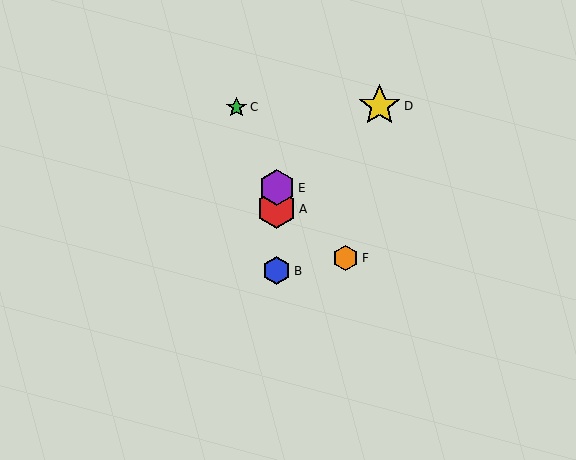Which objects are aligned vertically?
Objects A, B, E are aligned vertically.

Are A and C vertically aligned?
No, A is at x≈277 and C is at x≈237.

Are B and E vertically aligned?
Yes, both are at x≈277.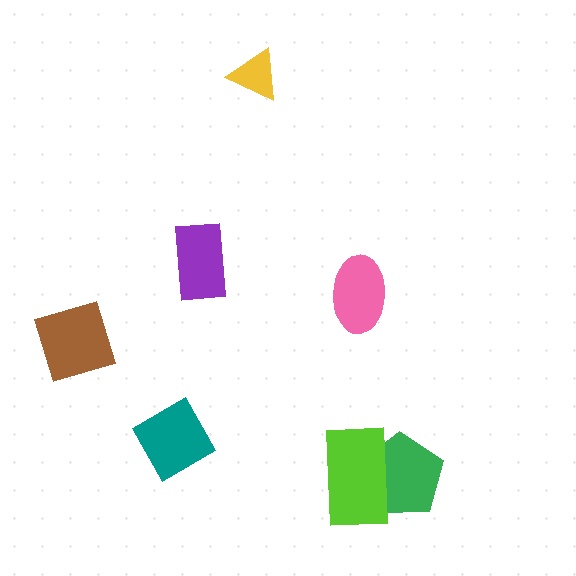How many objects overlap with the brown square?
0 objects overlap with the brown square.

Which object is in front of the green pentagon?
The lime rectangle is in front of the green pentagon.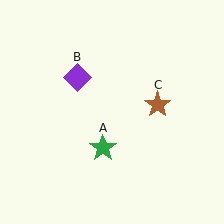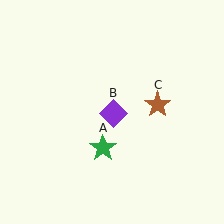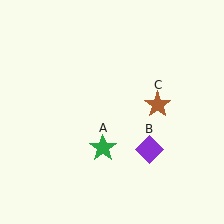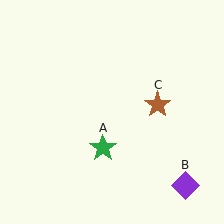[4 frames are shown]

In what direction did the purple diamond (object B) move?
The purple diamond (object B) moved down and to the right.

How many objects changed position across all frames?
1 object changed position: purple diamond (object B).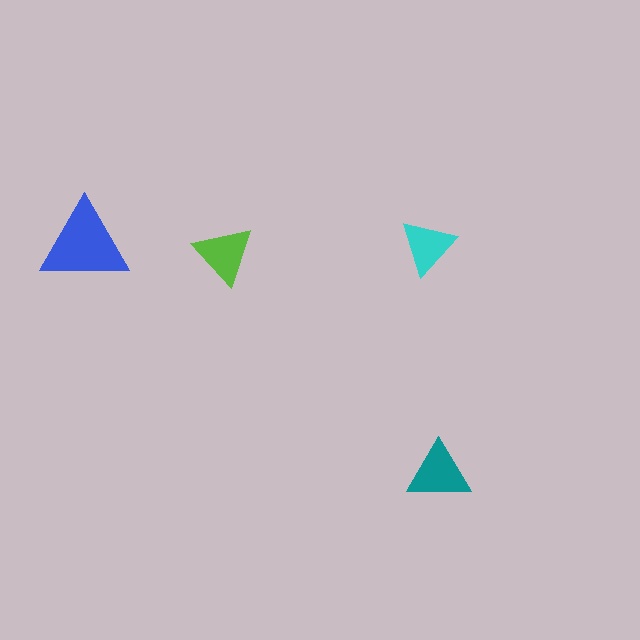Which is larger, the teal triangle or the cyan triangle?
The teal one.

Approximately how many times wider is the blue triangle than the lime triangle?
About 1.5 times wider.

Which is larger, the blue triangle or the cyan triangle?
The blue one.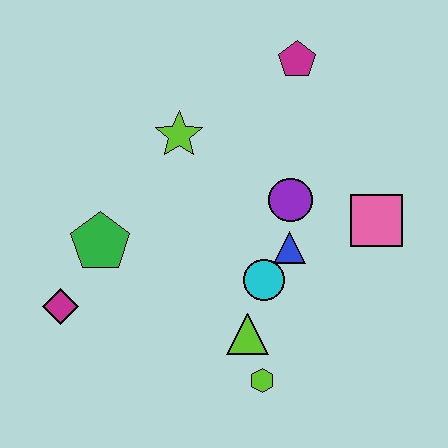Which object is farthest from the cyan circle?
The magenta pentagon is farthest from the cyan circle.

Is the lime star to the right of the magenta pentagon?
No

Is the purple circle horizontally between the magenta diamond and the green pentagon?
No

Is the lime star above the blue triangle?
Yes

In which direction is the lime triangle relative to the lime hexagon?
The lime triangle is above the lime hexagon.